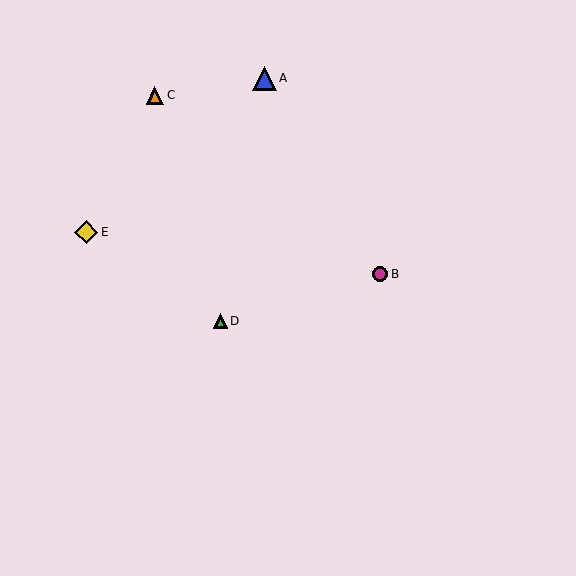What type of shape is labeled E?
Shape E is a yellow diamond.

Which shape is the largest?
The blue triangle (labeled A) is the largest.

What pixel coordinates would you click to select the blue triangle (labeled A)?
Click at (264, 78) to select the blue triangle A.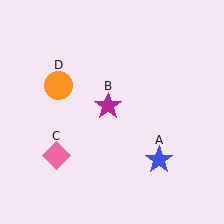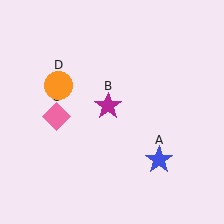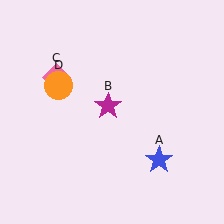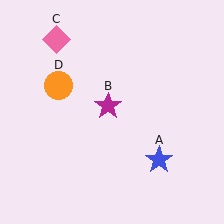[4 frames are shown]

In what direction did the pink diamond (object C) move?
The pink diamond (object C) moved up.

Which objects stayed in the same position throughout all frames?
Blue star (object A) and magenta star (object B) and orange circle (object D) remained stationary.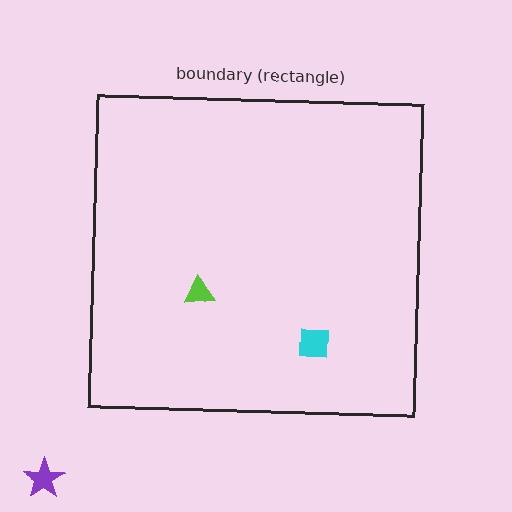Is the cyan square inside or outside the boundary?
Inside.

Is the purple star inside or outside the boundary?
Outside.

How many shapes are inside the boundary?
2 inside, 1 outside.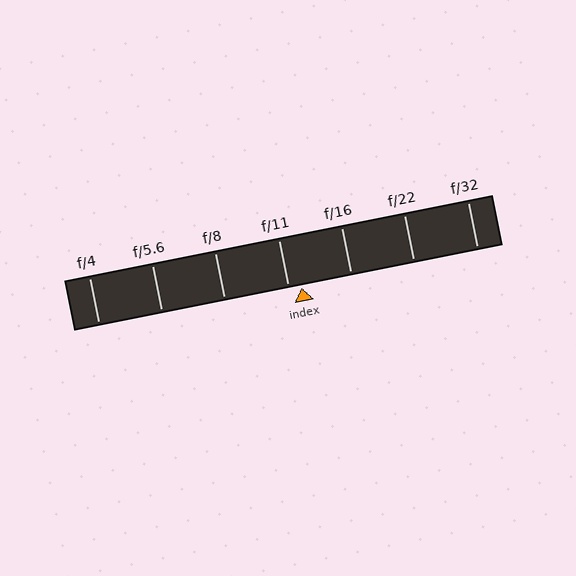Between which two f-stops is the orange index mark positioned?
The index mark is between f/11 and f/16.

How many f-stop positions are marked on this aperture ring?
There are 7 f-stop positions marked.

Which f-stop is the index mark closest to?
The index mark is closest to f/11.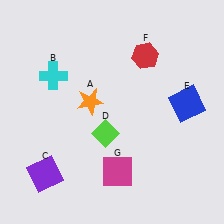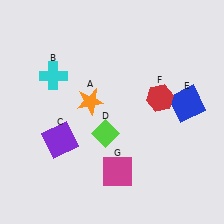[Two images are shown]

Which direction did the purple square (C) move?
The purple square (C) moved up.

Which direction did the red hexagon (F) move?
The red hexagon (F) moved down.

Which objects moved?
The objects that moved are: the purple square (C), the red hexagon (F).